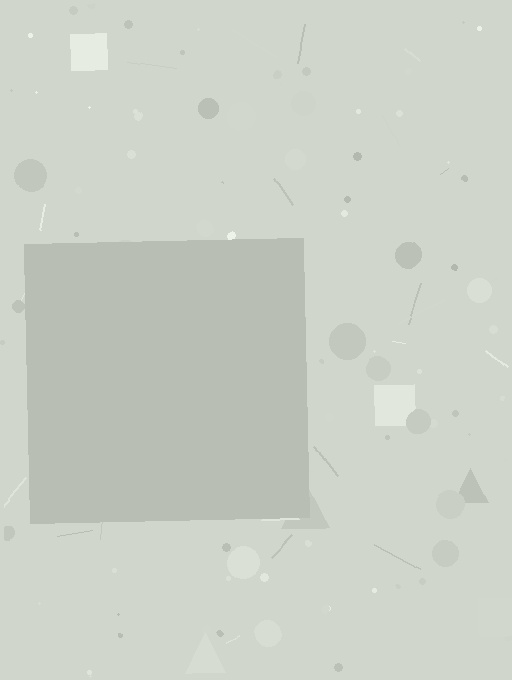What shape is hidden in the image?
A square is hidden in the image.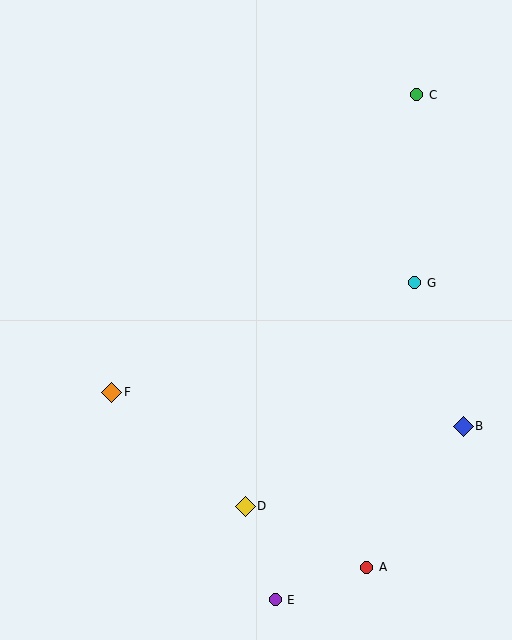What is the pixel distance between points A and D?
The distance between A and D is 136 pixels.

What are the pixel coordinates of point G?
Point G is at (415, 283).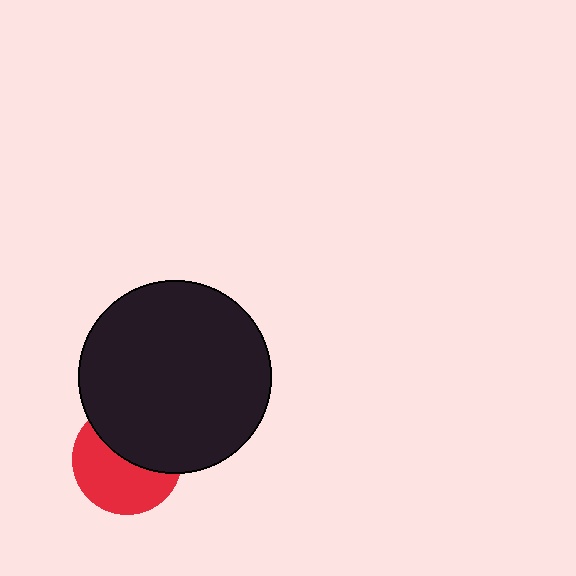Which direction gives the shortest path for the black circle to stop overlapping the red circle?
Moving up gives the shortest separation.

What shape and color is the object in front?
The object in front is a black circle.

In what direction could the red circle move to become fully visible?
The red circle could move down. That would shift it out from behind the black circle entirely.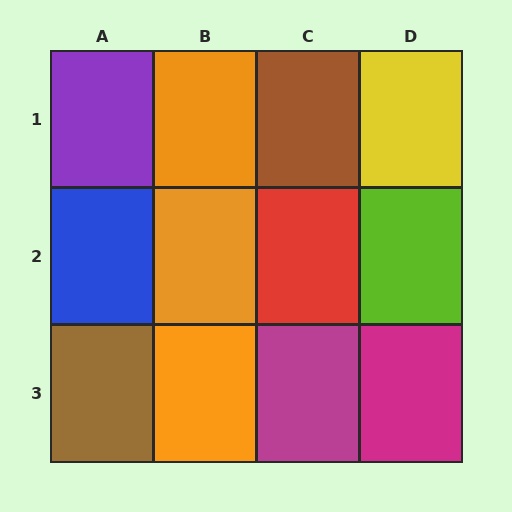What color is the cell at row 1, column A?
Purple.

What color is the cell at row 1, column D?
Yellow.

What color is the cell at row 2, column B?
Orange.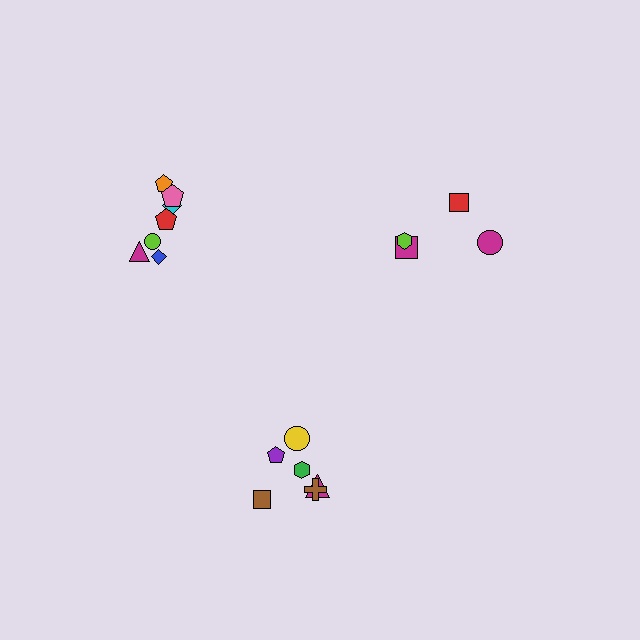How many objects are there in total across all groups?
There are 17 objects.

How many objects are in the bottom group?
There are 6 objects.